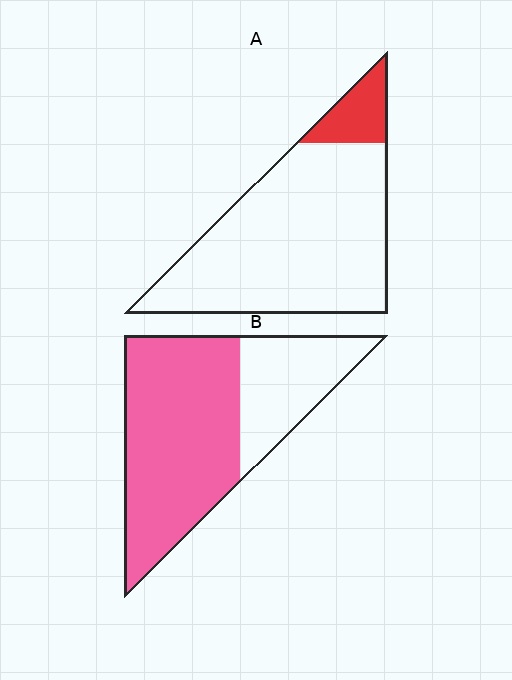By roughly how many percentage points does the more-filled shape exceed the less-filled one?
By roughly 55 percentage points (B over A).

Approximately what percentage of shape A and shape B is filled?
A is approximately 10% and B is approximately 70%.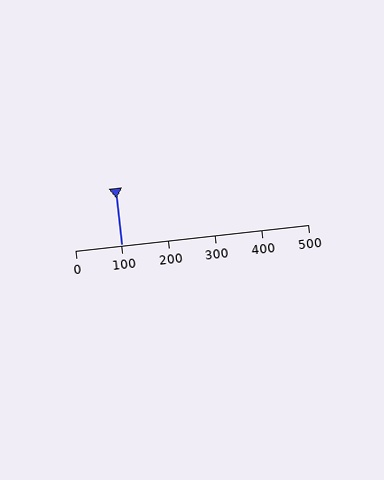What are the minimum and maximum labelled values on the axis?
The axis runs from 0 to 500.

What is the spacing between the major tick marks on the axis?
The major ticks are spaced 100 apart.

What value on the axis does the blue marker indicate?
The marker indicates approximately 100.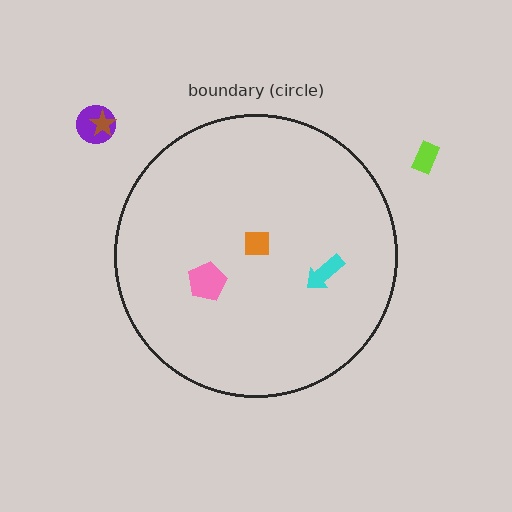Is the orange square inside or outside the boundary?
Inside.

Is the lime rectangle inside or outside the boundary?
Outside.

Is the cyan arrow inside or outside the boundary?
Inside.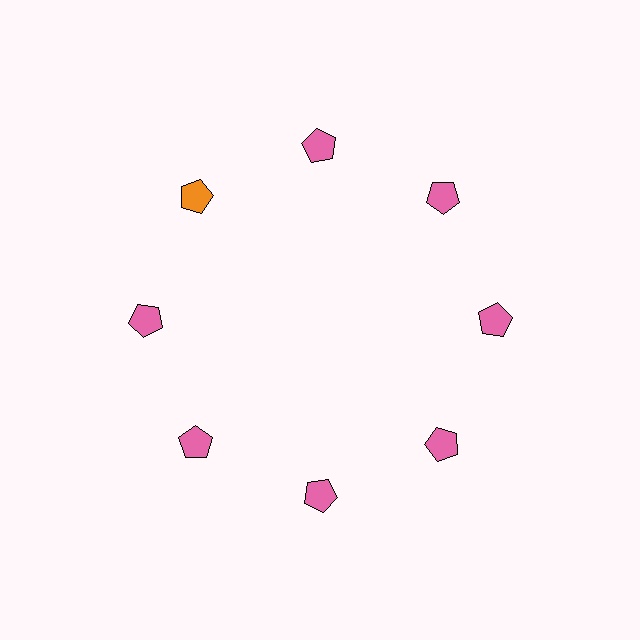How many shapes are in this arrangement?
There are 8 shapes arranged in a ring pattern.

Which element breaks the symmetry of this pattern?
The orange pentagon at roughly the 10 o'clock position breaks the symmetry. All other shapes are pink pentagons.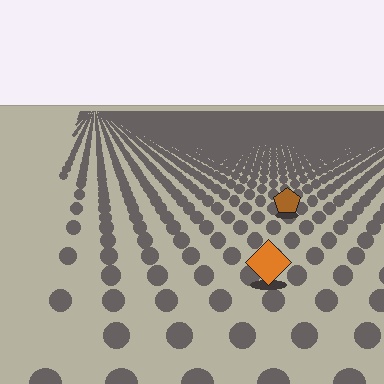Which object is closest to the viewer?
The orange diamond is closest. The texture marks near it are larger and more spread out.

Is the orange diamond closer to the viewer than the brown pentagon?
Yes. The orange diamond is closer — you can tell from the texture gradient: the ground texture is coarser near it.